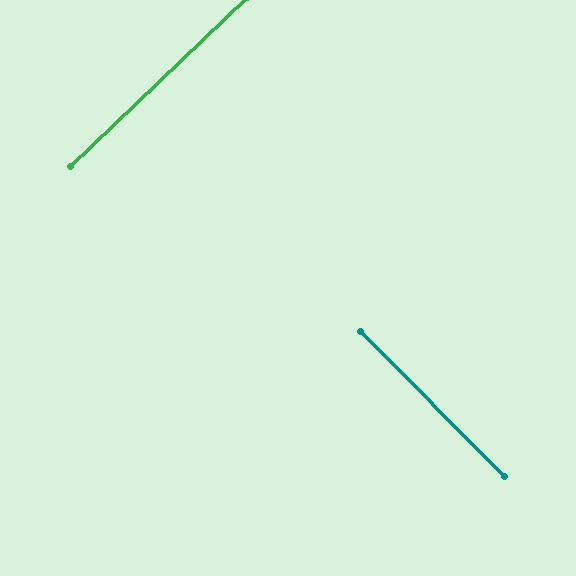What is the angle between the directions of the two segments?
Approximately 89 degrees.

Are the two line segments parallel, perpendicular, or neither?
Perpendicular — they meet at approximately 89°.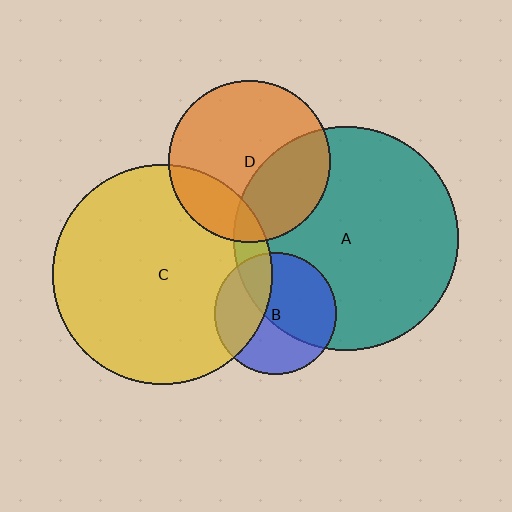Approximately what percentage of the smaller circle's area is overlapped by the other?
Approximately 35%.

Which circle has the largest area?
Circle A (teal).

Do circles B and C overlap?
Yes.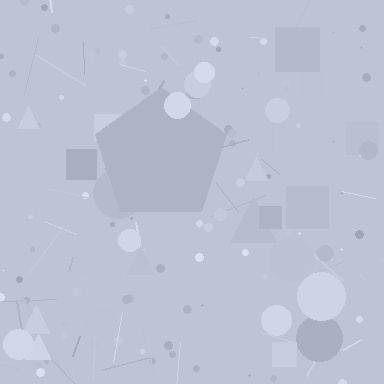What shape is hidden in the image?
A pentagon is hidden in the image.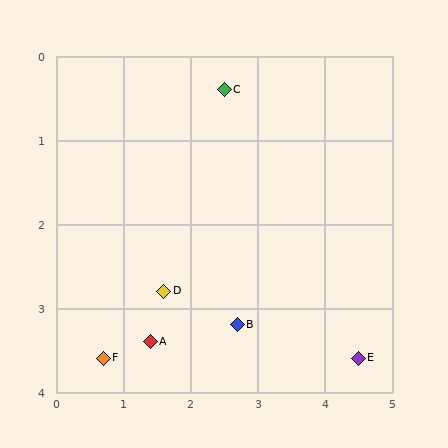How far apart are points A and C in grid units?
Points A and C are about 3.2 grid units apart.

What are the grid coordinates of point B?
Point B is at approximately (2.7, 3.2).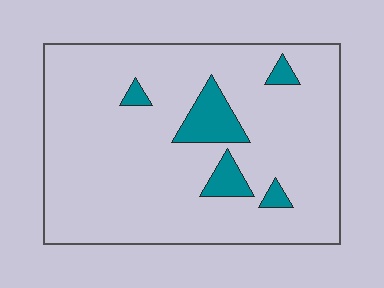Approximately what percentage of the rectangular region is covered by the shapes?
Approximately 10%.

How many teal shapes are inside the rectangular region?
5.